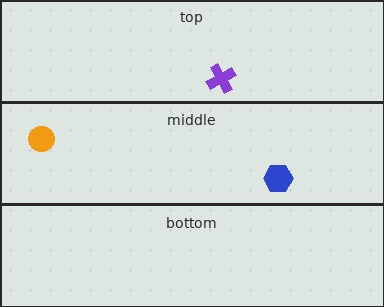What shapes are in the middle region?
The blue hexagon, the orange circle.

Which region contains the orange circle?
The middle region.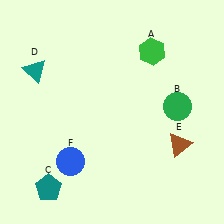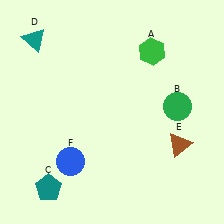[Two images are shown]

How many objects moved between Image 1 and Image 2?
1 object moved between the two images.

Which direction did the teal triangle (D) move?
The teal triangle (D) moved up.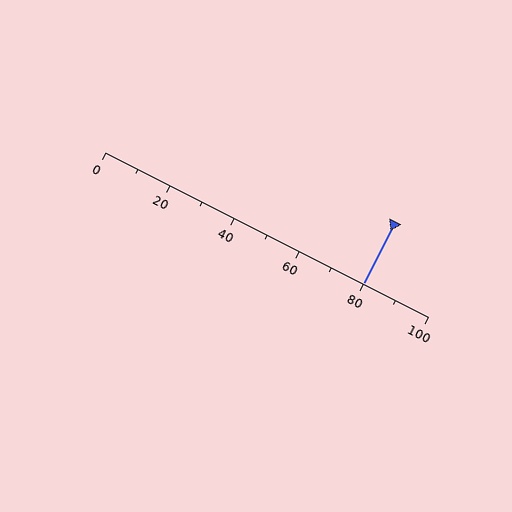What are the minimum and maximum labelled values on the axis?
The axis runs from 0 to 100.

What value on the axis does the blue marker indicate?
The marker indicates approximately 80.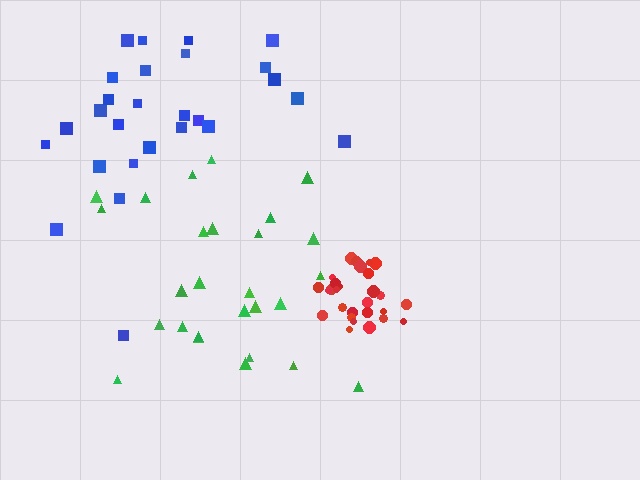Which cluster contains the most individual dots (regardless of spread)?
Red (28).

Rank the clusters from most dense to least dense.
red, green, blue.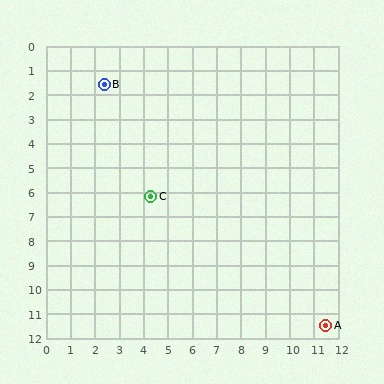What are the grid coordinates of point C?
Point C is at approximately (4.3, 6.2).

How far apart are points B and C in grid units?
Points B and C are about 5.0 grid units apart.